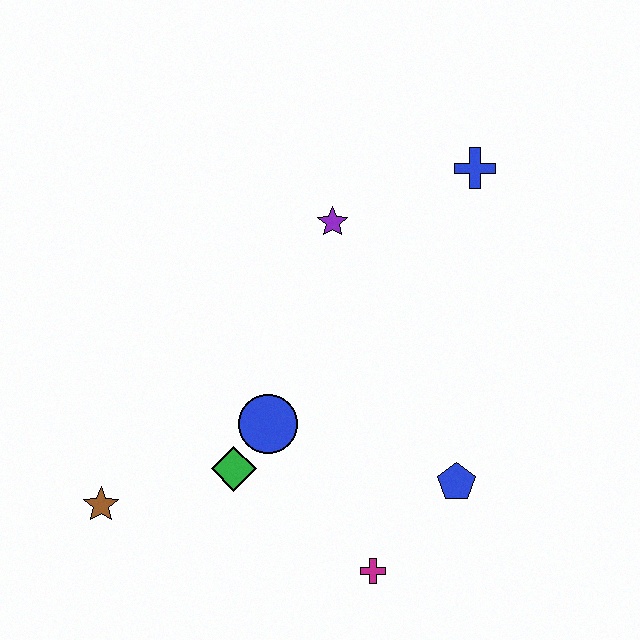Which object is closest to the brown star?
The green diamond is closest to the brown star.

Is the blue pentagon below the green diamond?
Yes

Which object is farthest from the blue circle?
The blue cross is farthest from the blue circle.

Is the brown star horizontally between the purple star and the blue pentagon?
No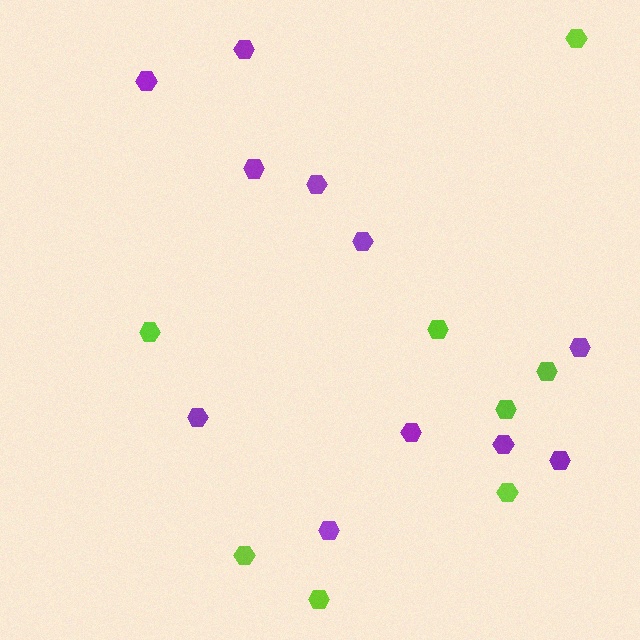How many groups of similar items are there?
There are 2 groups: one group of lime hexagons (8) and one group of purple hexagons (11).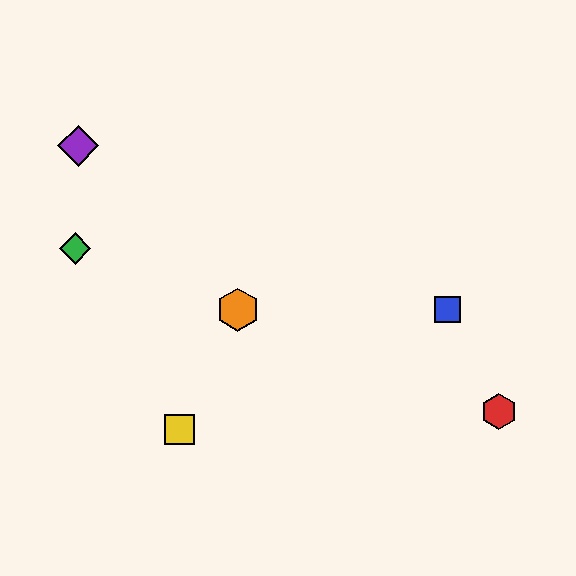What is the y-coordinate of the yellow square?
The yellow square is at y≈430.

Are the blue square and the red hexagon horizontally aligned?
No, the blue square is at y≈310 and the red hexagon is at y≈411.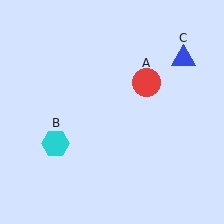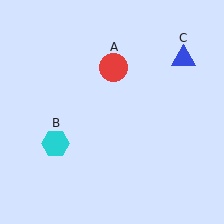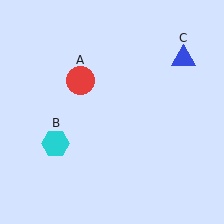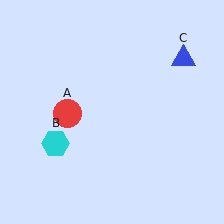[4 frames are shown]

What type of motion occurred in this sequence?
The red circle (object A) rotated counterclockwise around the center of the scene.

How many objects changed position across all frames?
1 object changed position: red circle (object A).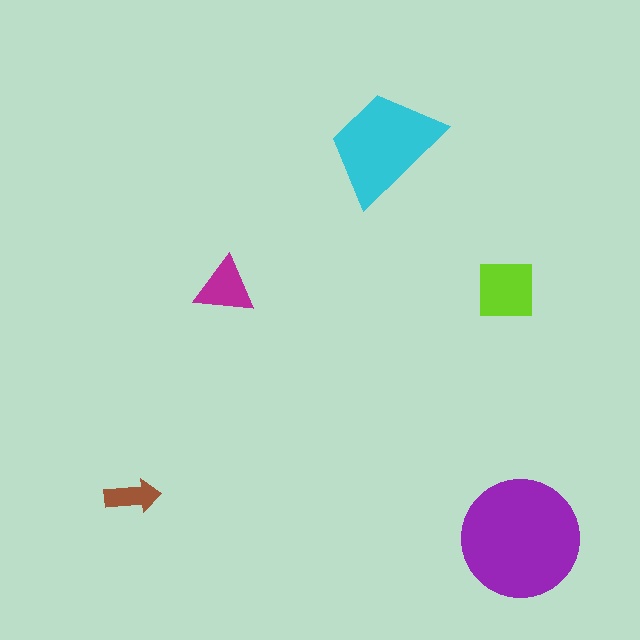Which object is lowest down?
The purple circle is bottommost.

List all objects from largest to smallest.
The purple circle, the cyan trapezoid, the lime square, the magenta triangle, the brown arrow.